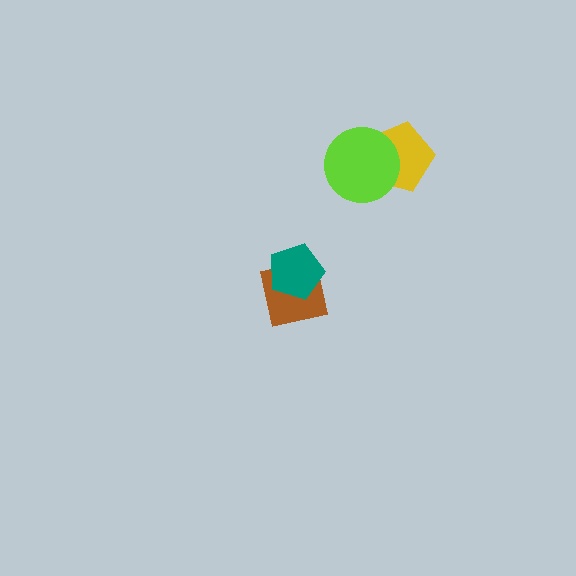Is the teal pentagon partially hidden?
No, no other shape covers it.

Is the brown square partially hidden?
Yes, it is partially covered by another shape.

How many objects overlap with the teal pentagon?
1 object overlaps with the teal pentagon.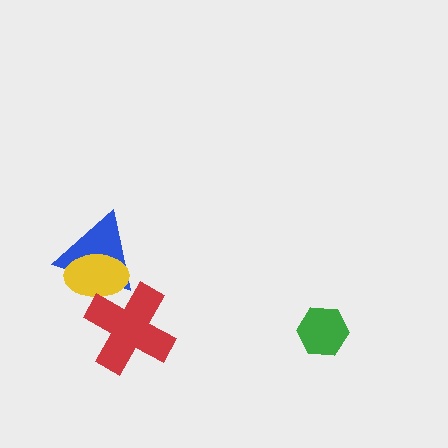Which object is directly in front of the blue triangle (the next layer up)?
The yellow ellipse is directly in front of the blue triangle.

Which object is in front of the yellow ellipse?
The red cross is in front of the yellow ellipse.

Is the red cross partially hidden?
No, no other shape covers it.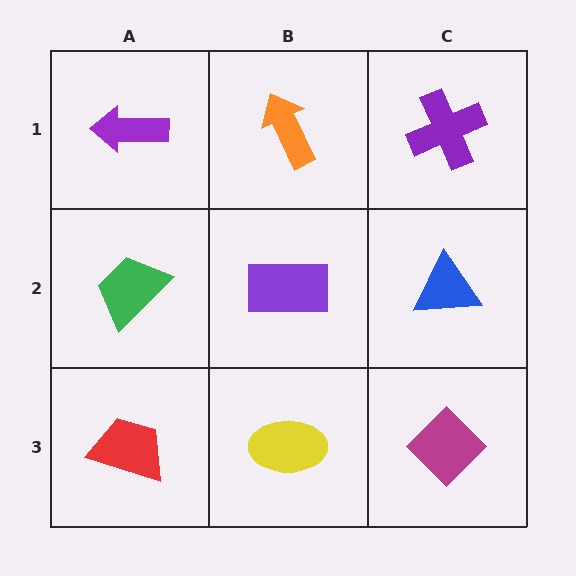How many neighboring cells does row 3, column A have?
2.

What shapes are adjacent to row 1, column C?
A blue triangle (row 2, column C), an orange arrow (row 1, column B).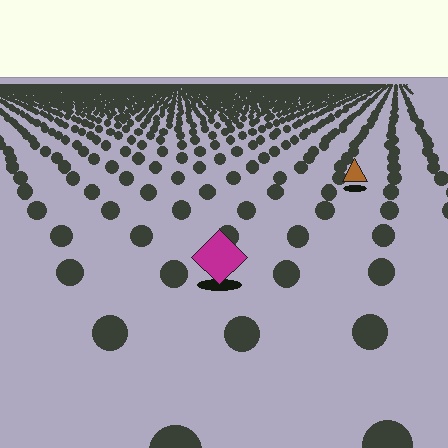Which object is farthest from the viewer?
The brown triangle is farthest from the viewer. It appears smaller and the ground texture around it is denser.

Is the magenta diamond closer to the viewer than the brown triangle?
Yes. The magenta diamond is closer — you can tell from the texture gradient: the ground texture is coarser near it.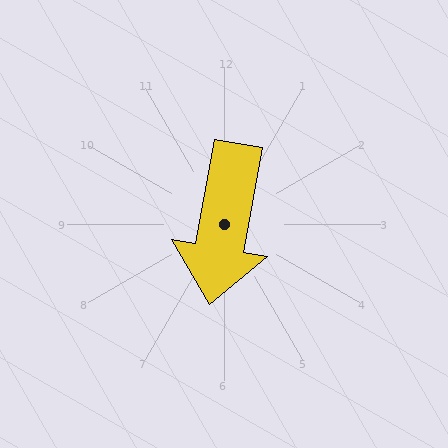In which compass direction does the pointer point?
South.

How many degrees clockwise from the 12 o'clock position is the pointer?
Approximately 190 degrees.